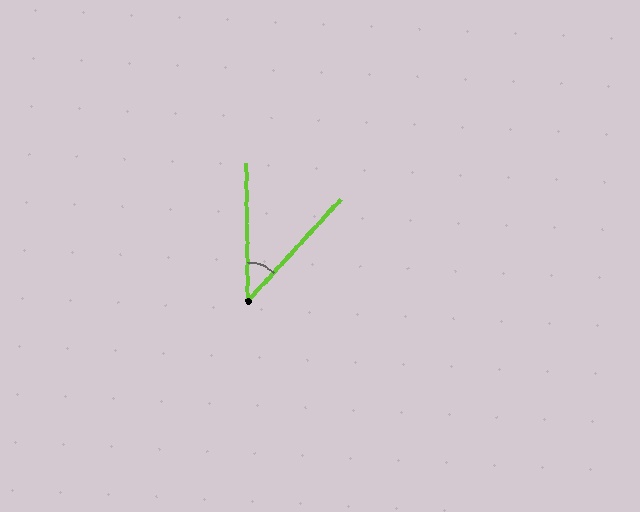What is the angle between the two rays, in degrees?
Approximately 43 degrees.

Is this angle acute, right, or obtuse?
It is acute.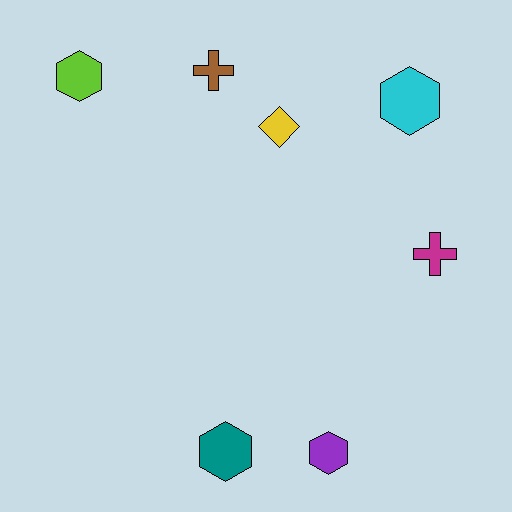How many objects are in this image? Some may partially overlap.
There are 7 objects.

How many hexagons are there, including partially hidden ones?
There are 4 hexagons.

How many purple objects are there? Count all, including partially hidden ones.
There is 1 purple object.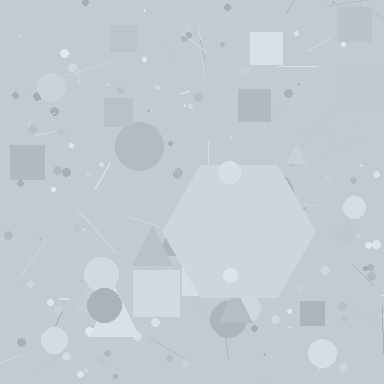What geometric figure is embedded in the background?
A hexagon is embedded in the background.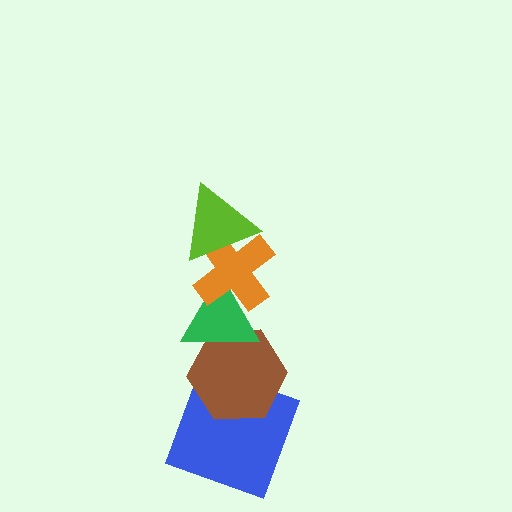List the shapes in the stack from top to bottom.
From top to bottom: the lime triangle, the orange cross, the green triangle, the brown hexagon, the blue square.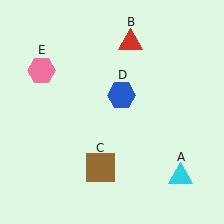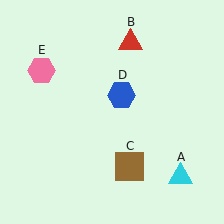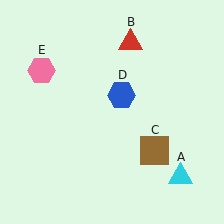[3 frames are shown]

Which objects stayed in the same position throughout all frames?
Cyan triangle (object A) and red triangle (object B) and blue hexagon (object D) and pink hexagon (object E) remained stationary.